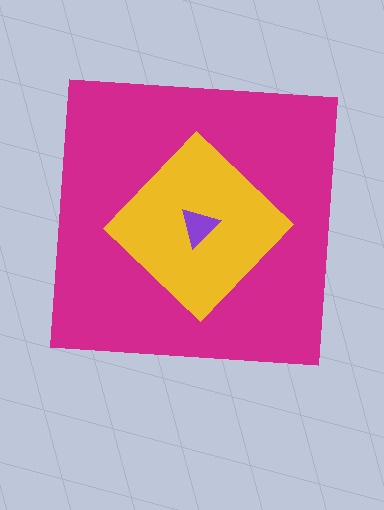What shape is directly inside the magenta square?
The yellow diamond.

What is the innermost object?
The purple triangle.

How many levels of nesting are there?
3.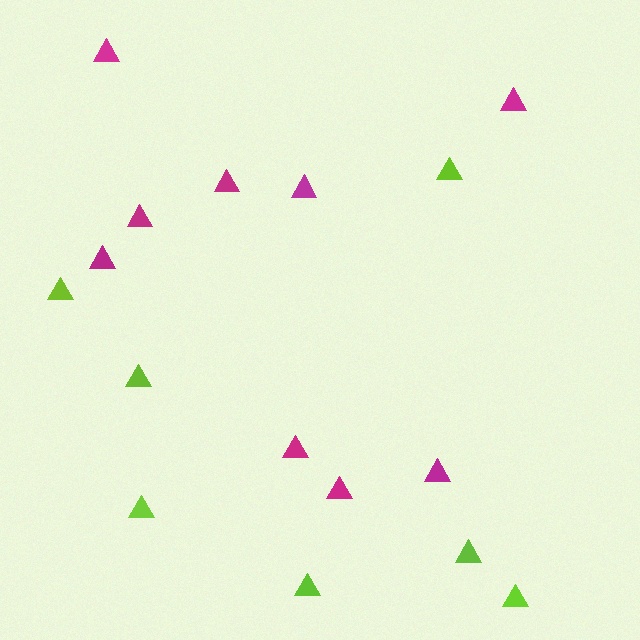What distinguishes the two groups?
There are 2 groups: one group of lime triangles (7) and one group of magenta triangles (9).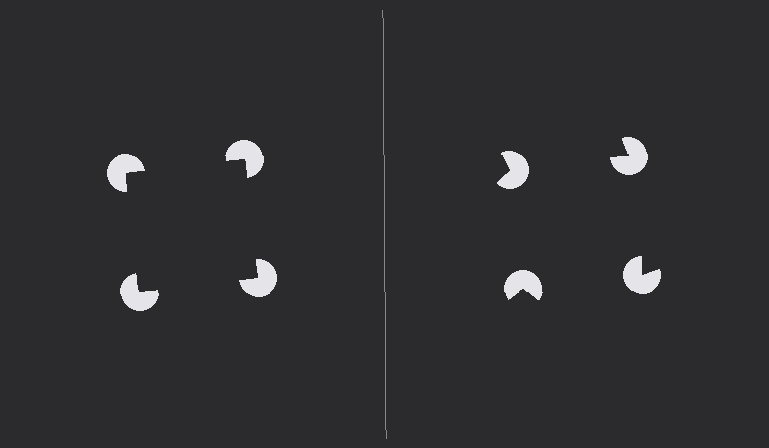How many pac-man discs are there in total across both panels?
8 — 4 on each side.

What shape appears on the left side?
An illusory square.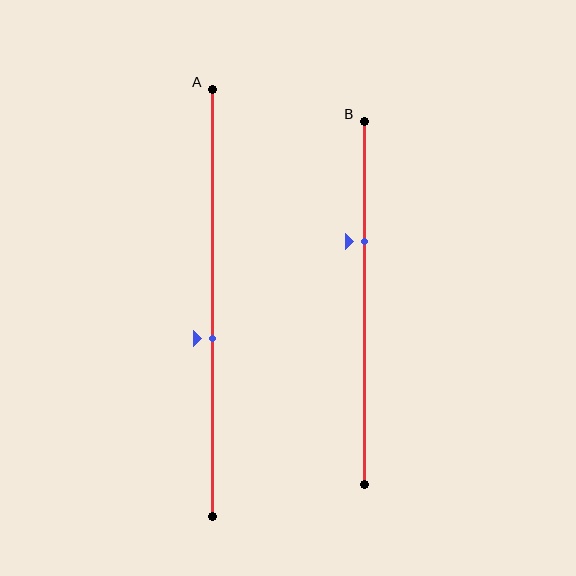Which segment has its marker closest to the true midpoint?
Segment A has its marker closest to the true midpoint.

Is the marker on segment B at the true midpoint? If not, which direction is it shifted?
No, the marker on segment B is shifted upward by about 17% of the segment length.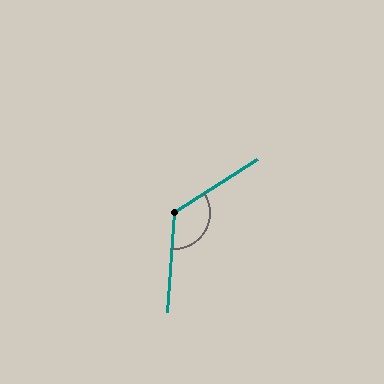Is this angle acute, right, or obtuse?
It is obtuse.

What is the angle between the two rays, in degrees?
Approximately 126 degrees.